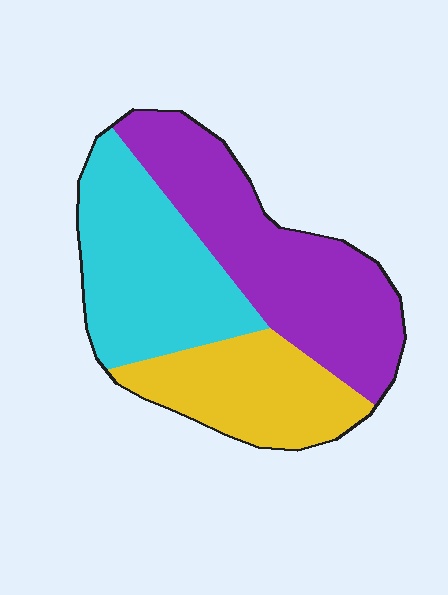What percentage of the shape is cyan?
Cyan takes up between a third and a half of the shape.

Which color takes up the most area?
Purple, at roughly 40%.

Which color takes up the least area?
Yellow, at roughly 25%.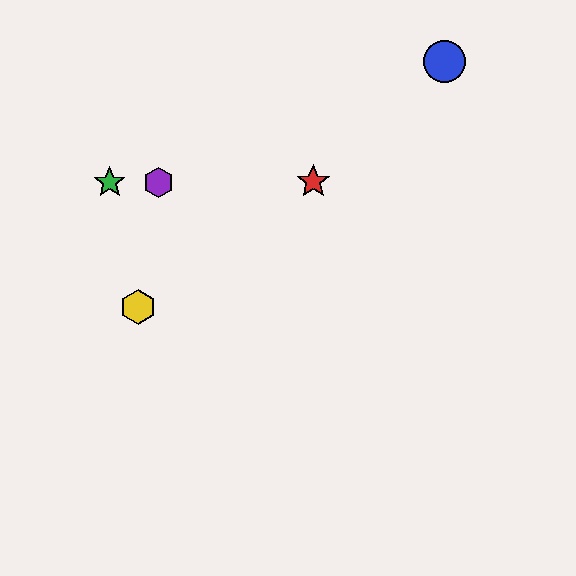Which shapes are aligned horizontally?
The red star, the green star, the purple hexagon are aligned horizontally.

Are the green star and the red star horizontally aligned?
Yes, both are at y≈182.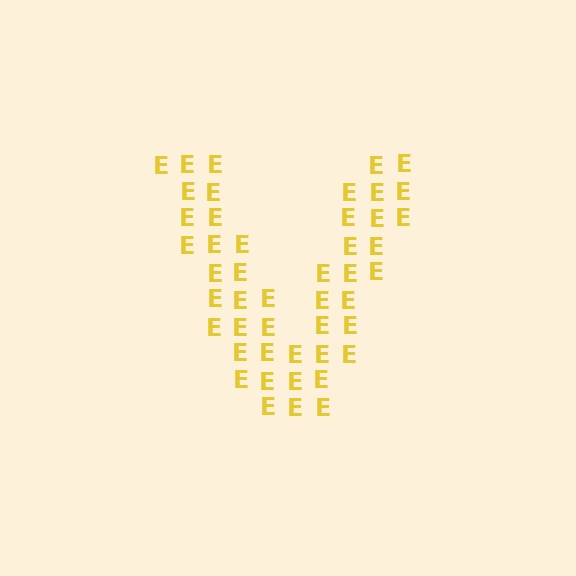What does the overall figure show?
The overall figure shows the letter V.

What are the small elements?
The small elements are letter E's.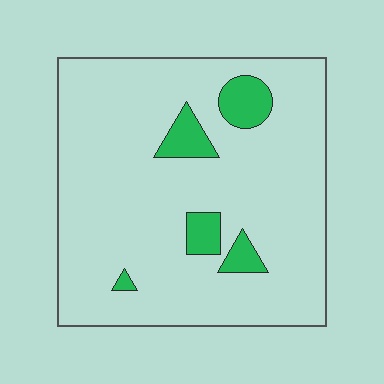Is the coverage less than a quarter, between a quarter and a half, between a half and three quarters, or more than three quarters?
Less than a quarter.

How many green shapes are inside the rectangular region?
5.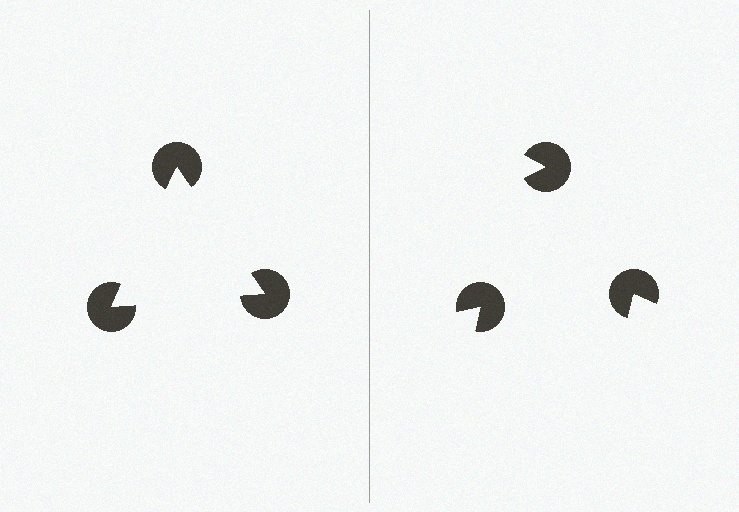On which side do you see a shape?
An illusory triangle appears on the left side. On the right side the wedge cuts are rotated, so no coherent shape forms.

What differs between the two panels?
The pac-man discs are positioned identically on both sides; only the wedge orientations differ. On the left they align to a triangle; on the right they are misaligned.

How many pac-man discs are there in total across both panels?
6 — 3 on each side.